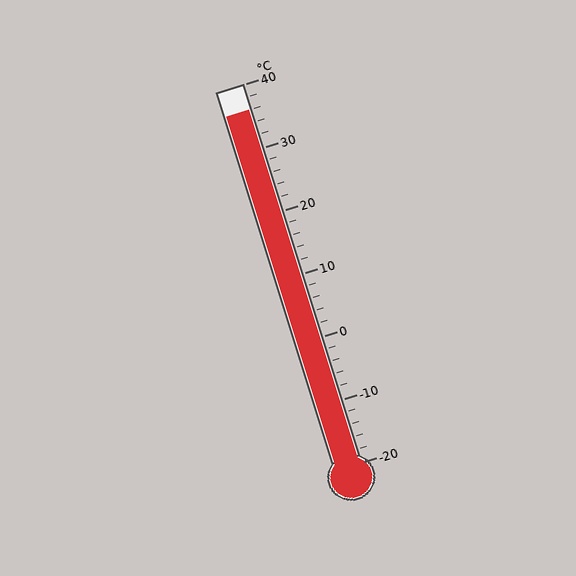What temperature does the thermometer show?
The thermometer shows approximately 36°C.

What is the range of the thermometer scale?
The thermometer scale ranges from -20°C to 40°C.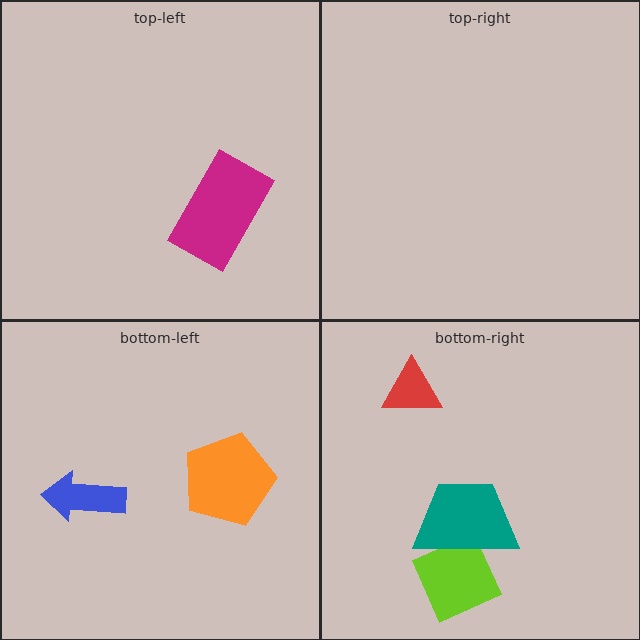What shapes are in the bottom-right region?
The lime square, the red triangle, the teal trapezoid.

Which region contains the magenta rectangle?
The top-left region.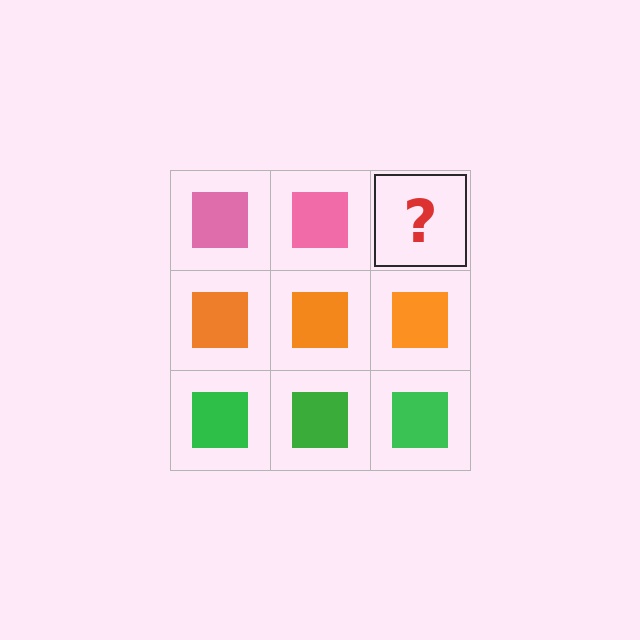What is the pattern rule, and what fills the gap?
The rule is that each row has a consistent color. The gap should be filled with a pink square.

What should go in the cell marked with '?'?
The missing cell should contain a pink square.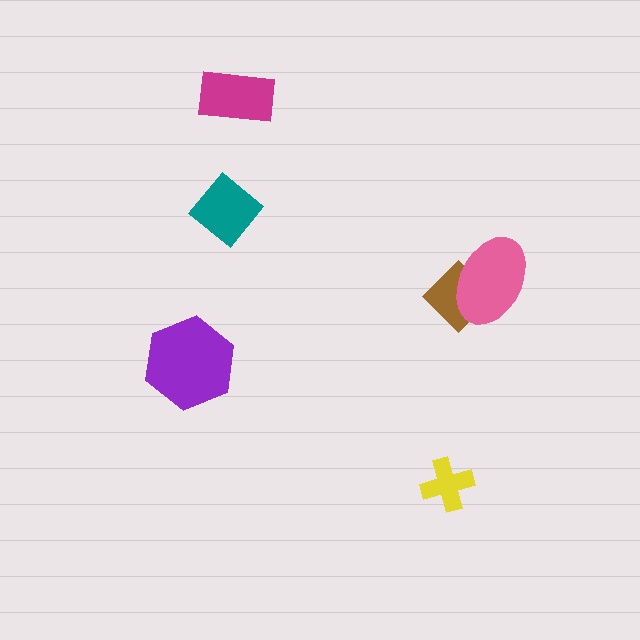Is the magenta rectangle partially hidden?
No, no other shape covers it.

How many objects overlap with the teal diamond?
0 objects overlap with the teal diamond.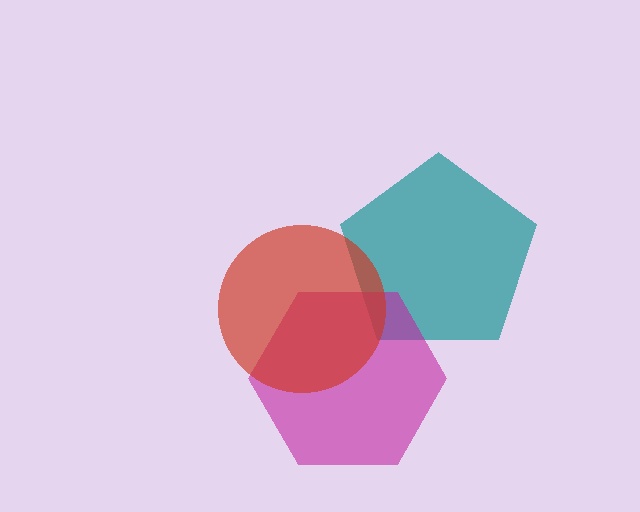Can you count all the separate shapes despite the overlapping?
Yes, there are 3 separate shapes.